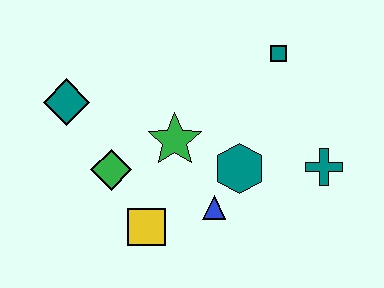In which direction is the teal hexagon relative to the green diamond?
The teal hexagon is to the right of the green diamond.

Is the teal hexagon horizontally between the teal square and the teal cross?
No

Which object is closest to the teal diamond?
The green diamond is closest to the teal diamond.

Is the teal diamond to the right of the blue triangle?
No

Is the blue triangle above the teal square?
No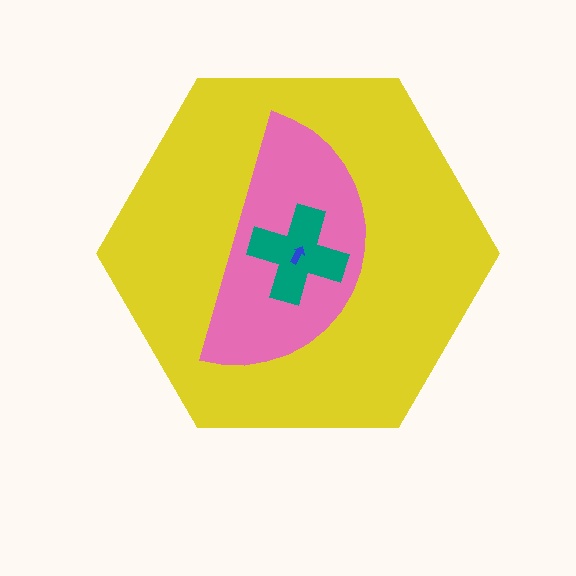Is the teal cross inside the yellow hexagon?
Yes.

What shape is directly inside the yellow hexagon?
The pink semicircle.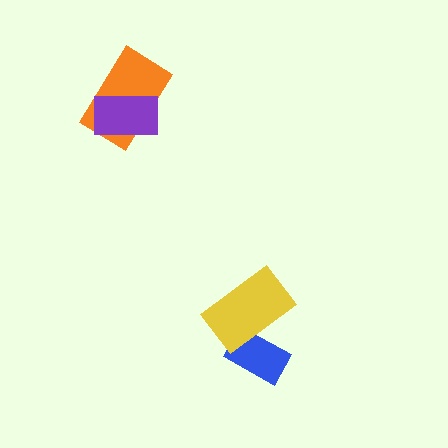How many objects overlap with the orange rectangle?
1 object overlaps with the orange rectangle.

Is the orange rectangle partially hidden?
Yes, it is partially covered by another shape.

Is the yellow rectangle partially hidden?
No, no other shape covers it.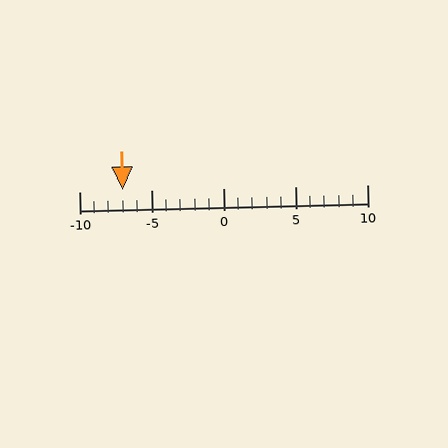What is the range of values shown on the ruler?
The ruler shows values from -10 to 10.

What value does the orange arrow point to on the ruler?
The orange arrow points to approximately -7.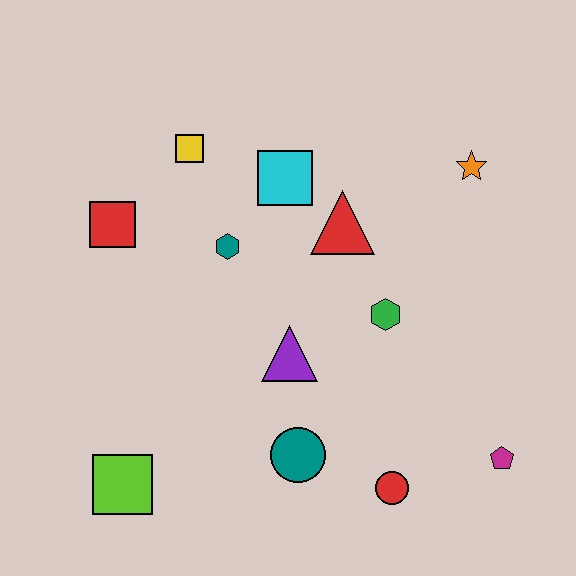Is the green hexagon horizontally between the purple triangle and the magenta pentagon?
Yes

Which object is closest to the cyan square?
The red triangle is closest to the cyan square.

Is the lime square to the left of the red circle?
Yes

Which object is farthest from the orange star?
The lime square is farthest from the orange star.